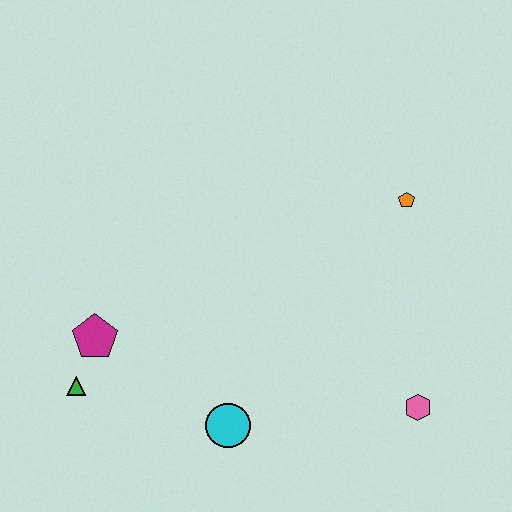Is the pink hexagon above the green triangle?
No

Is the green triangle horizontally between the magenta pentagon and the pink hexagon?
No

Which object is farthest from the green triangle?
The orange pentagon is farthest from the green triangle.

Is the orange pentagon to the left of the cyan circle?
No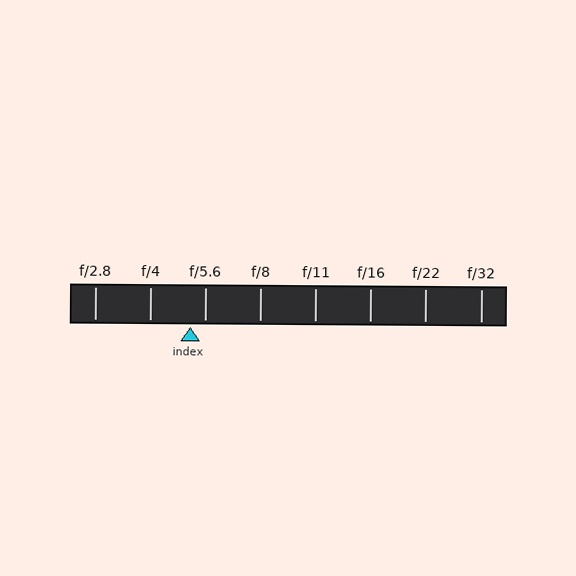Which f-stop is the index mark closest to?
The index mark is closest to f/5.6.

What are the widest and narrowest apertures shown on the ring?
The widest aperture shown is f/2.8 and the narrowest is f/32.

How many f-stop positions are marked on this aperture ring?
There are 8 f-stop positions marked.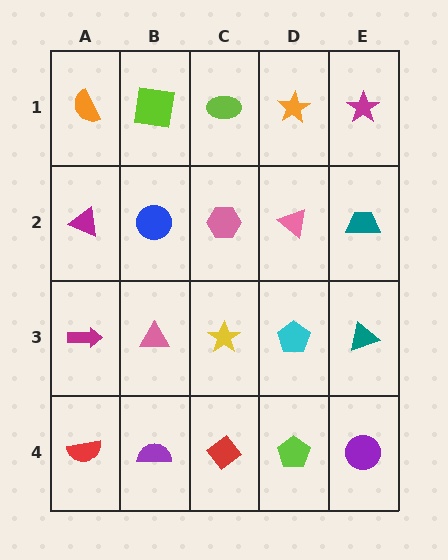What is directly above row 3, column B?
A blue circle.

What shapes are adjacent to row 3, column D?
A pink triangle (row 2, column D), a lime pentagon (row 4, column D), a yellow star (row 3, column C), a teal triangle (row 3, column E).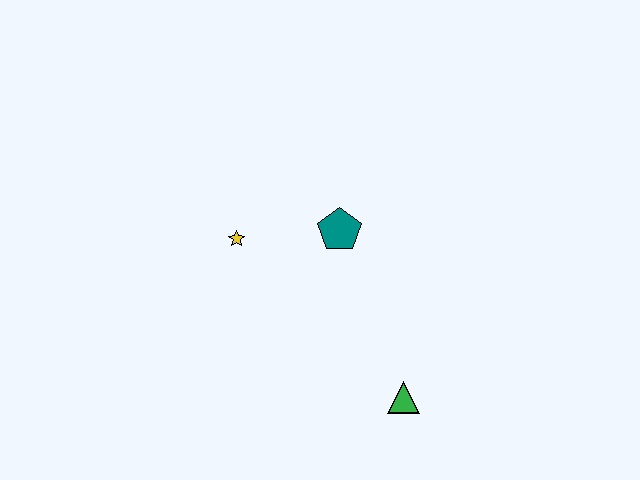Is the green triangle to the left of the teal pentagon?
No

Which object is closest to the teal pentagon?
The yellow star is closest to the teal pentagon.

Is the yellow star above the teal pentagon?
No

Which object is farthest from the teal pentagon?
The green triangle is farthest from the teal pentagon.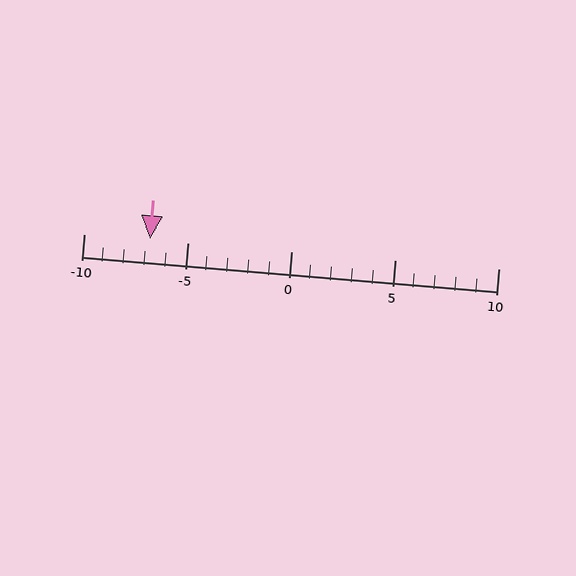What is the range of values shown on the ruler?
The ruler shows values from -10 to 10.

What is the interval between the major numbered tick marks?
The major tick marks are spaced 5 units apart.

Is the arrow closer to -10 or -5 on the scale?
The arrow is closer to -5.